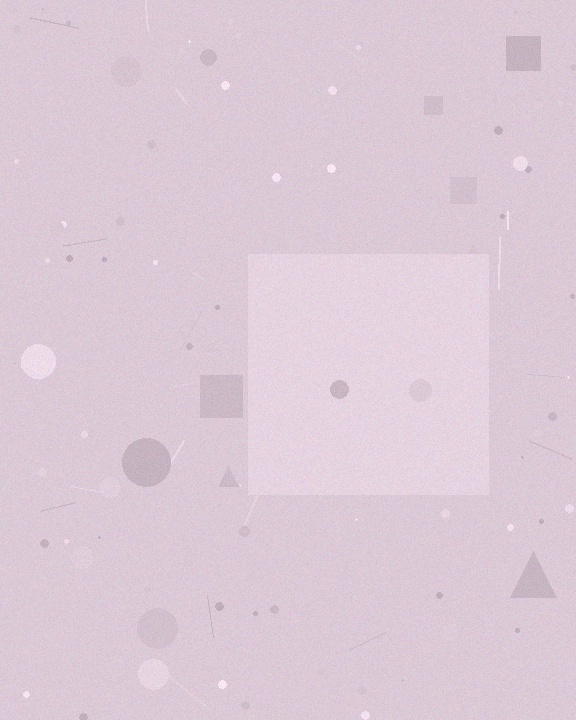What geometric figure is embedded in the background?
A square is embedded in the background.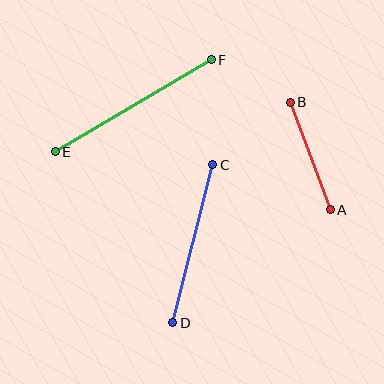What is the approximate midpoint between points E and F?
The midpoint is at approximately (133, 106) pixels.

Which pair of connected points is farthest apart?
Points E and F are farthest apart.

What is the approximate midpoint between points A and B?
The midpoint is at approximately (310, 156) pixels.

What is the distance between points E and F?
The distance is approximately 181 pixels.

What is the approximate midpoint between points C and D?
The midpoint is at approximately (193, 244) pixels.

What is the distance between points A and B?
The distance is approximately 115 pixels.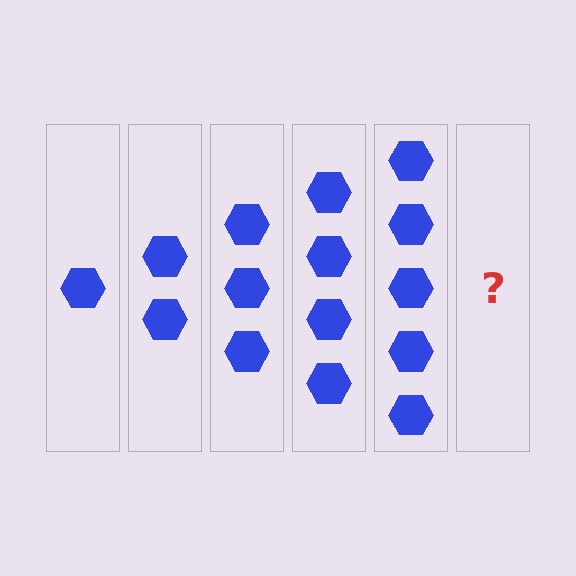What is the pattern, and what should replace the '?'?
The pattern is that each step adds one more hexagon. The '?' should be 6 hexagons.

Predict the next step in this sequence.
The next step is 6 hexagons.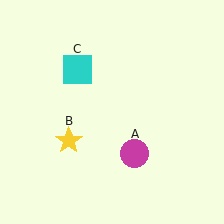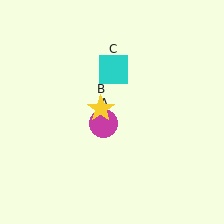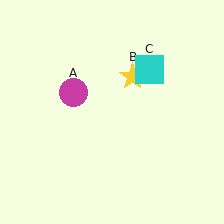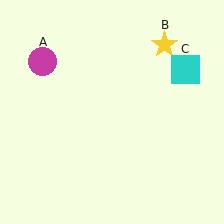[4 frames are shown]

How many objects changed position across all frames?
3 objects changed position: magenta circle (object A), yellow star (object B), cyan square (object C).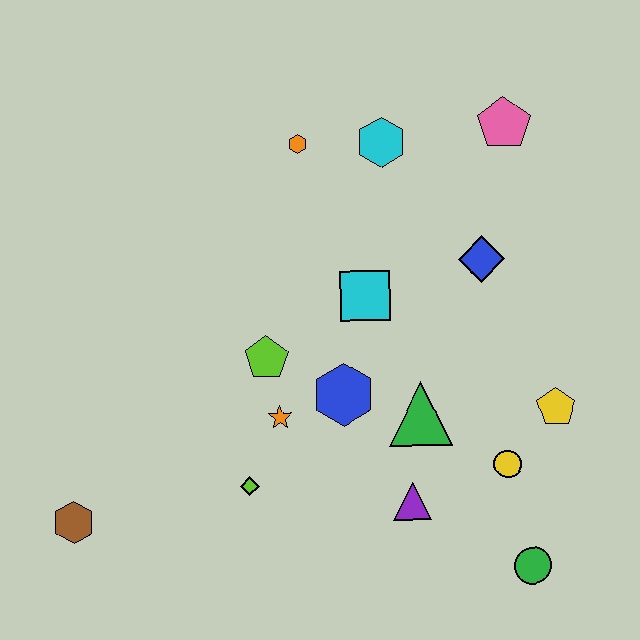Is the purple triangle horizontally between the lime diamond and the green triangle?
Yes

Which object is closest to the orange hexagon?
The cyan hexagon is closest to the orange hexagon.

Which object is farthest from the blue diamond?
The brown hexagon is farthest from the blue diamond.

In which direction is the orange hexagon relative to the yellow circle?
The orange hexagon is above the yellow circle.